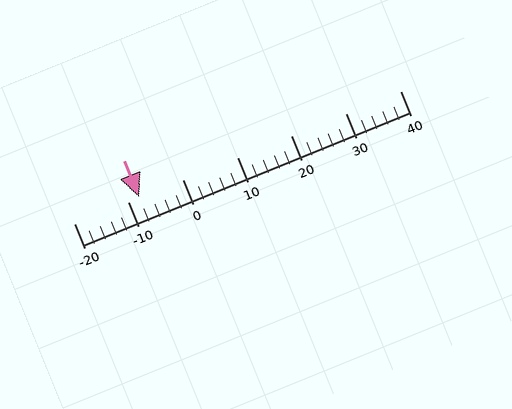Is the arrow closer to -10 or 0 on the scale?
The arrow is closer to -10.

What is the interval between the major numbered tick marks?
The major tick marks are spaced 10 units apart.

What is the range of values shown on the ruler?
The ruler shows values from -20 to 40.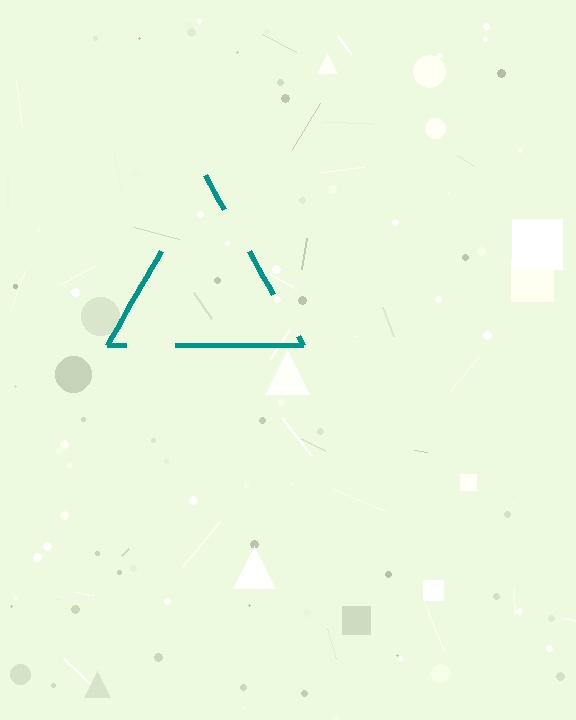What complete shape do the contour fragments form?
The contour fragments form a triangle.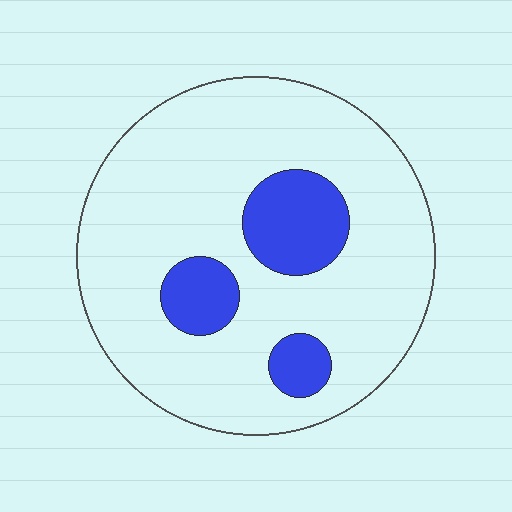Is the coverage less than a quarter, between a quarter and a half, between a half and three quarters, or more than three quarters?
Less than a quarter.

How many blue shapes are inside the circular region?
3.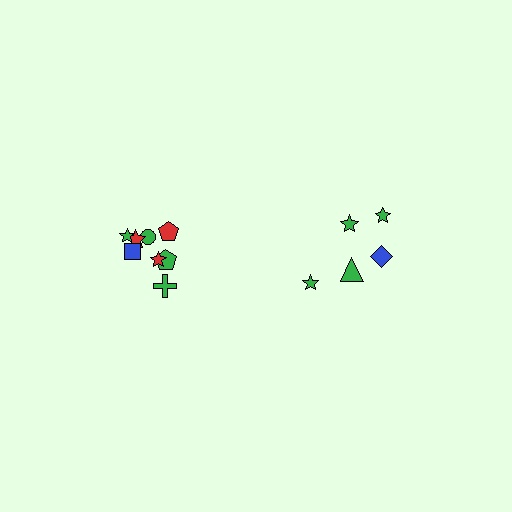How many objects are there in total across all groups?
There are 13 objects.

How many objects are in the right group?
There are 5 objects.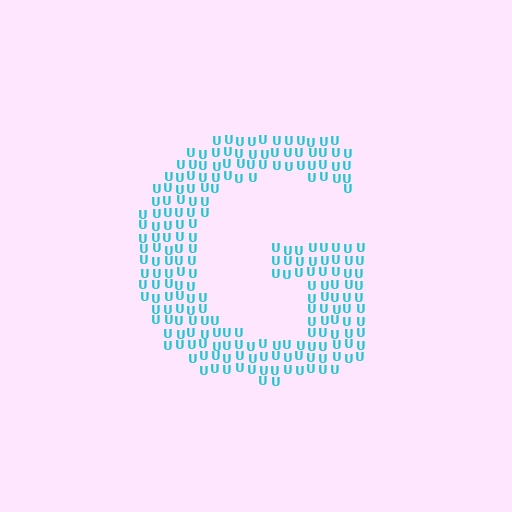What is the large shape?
The large shape is the letter G.